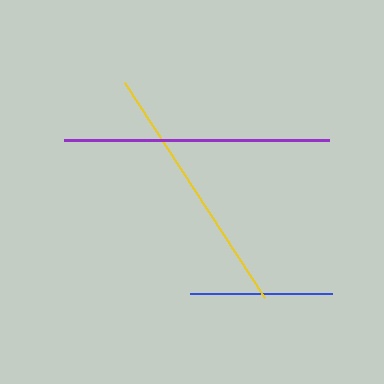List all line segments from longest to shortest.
From longest to shortest: purple, yellow, blue.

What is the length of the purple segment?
The purple segment is approximately 265 pixels long.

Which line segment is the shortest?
The blue line is the shortest at approximately 142 pixels.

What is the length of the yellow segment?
The yellow segment is approximately 257 pixels long.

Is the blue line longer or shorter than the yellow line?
The yellow line is longer than the blue line.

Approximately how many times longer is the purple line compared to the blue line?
The purple line is approximately 1.9 times the length of the blue line.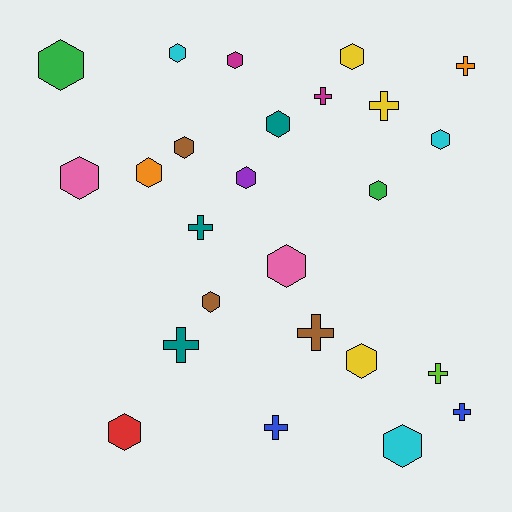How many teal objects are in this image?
There are 3 teal objects.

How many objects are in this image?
There are 25 objects.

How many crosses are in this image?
There are 9 crosses.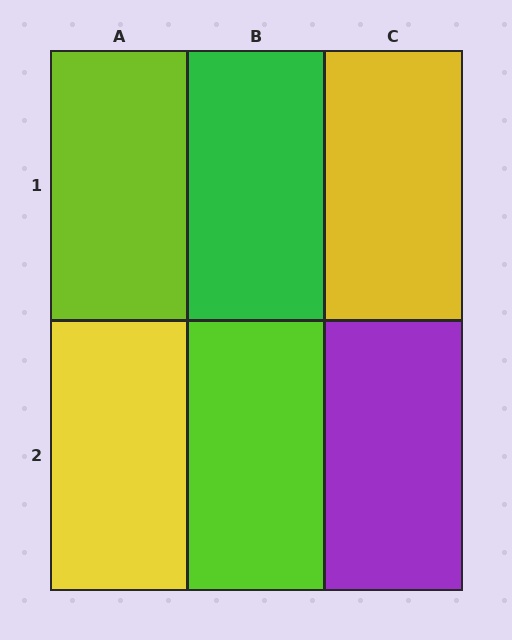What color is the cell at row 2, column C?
Purple.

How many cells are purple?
1 cell is purple.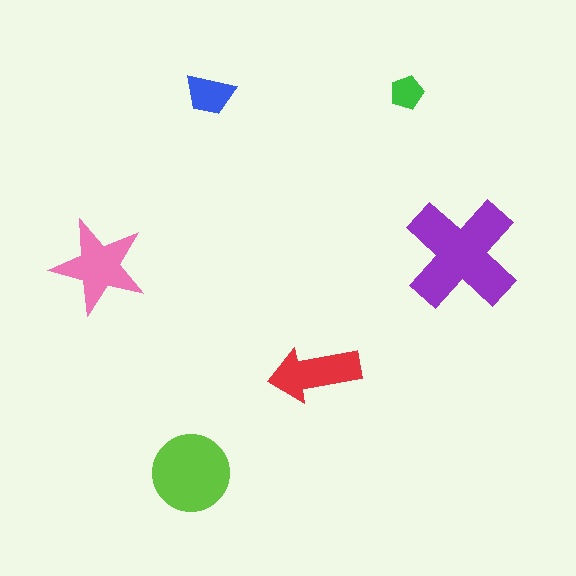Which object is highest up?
The green pentagon is topmost.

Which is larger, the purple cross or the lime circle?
The purple cross.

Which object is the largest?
The purple cross.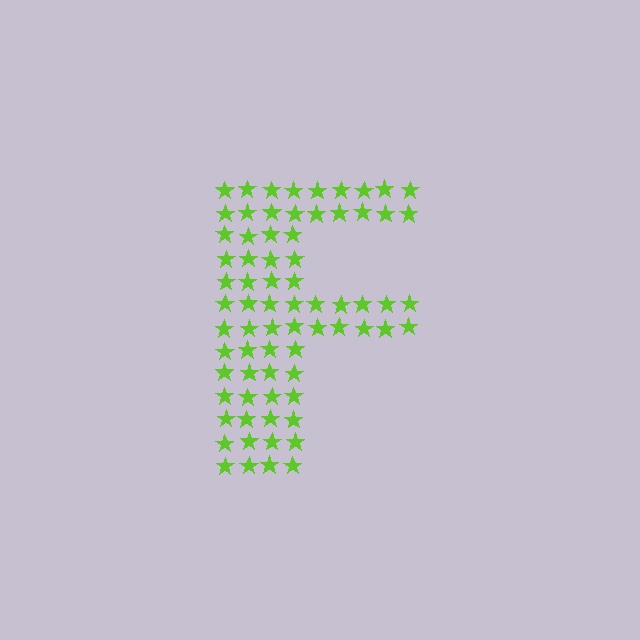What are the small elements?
The small elements are stars.